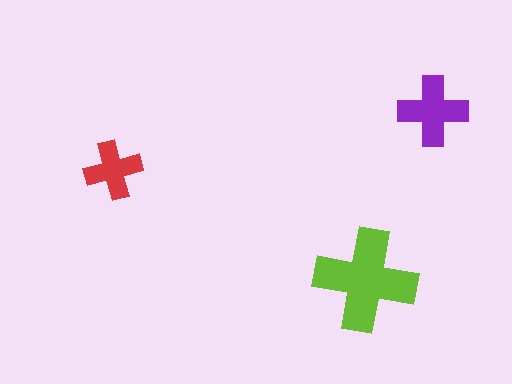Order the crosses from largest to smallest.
the lime one, the purple one, the red one.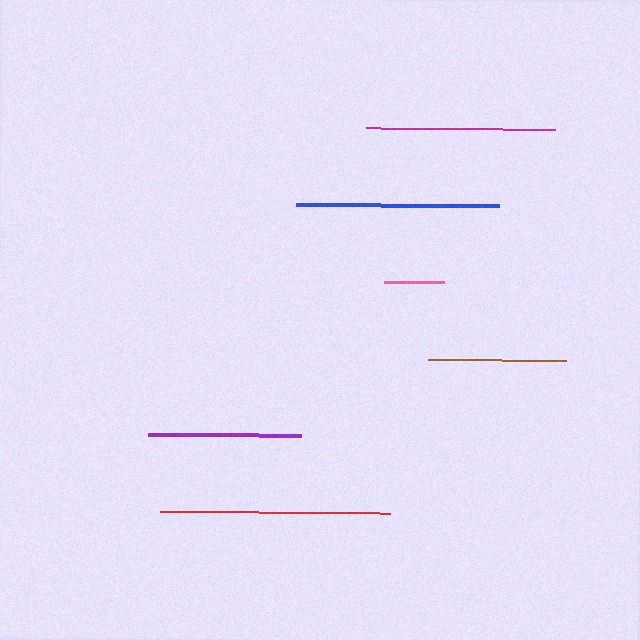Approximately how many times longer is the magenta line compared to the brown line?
The magenta line is approximately 1.4 times the length of the brown line.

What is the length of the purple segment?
The purple segment is approximately 154 pixels long.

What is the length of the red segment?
The red segment is approximately 231 pixels long.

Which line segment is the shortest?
The pink line is the shortest at approximately 60 pixels.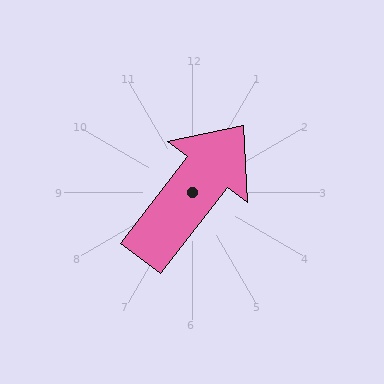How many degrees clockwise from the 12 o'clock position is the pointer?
Approximately 38 degrees.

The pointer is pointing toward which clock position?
Roughly 1 o'clock.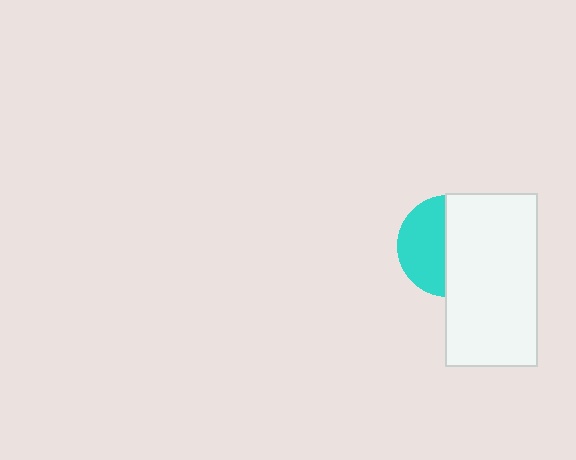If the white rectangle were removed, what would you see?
You would see the complete cyan circle.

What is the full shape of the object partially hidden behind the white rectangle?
The partially hidden object is a cyan circle.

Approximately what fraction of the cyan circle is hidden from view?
Roughly 53% of the cyan circle is hidden behind the white rectangle.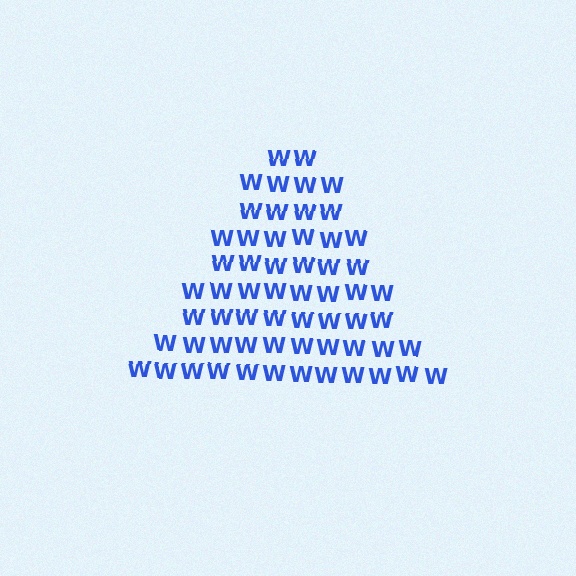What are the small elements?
The small elements are letter W's.